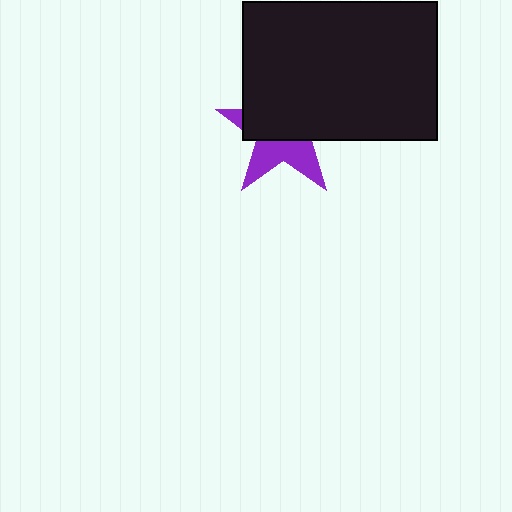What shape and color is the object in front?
The object in front is a black rectangle.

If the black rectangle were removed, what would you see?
You would see the complete purple star.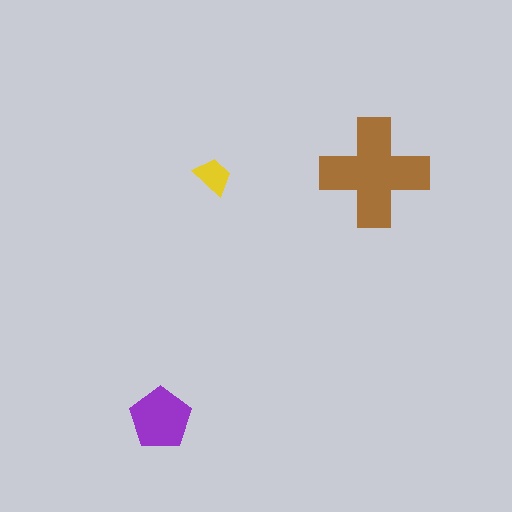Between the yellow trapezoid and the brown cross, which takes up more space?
The brown cross.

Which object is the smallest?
The yellow trapezoid.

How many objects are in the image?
There are 3 objects in the image.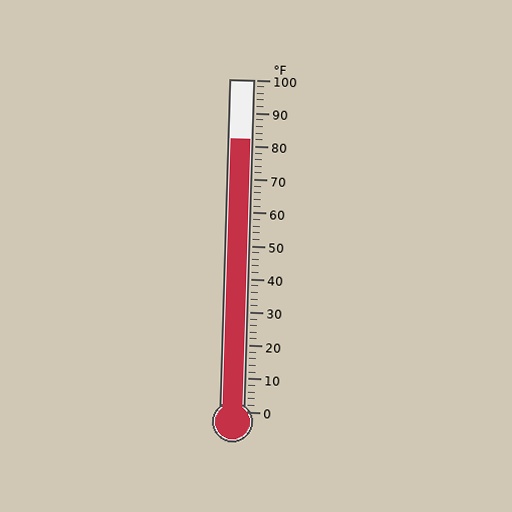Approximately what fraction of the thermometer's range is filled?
The thermometer is filled to approximately 80% of its range.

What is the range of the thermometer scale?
The thermometer scale ranges from 0°F to 100°F.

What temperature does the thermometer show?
The thermometer shows approximately 82°F.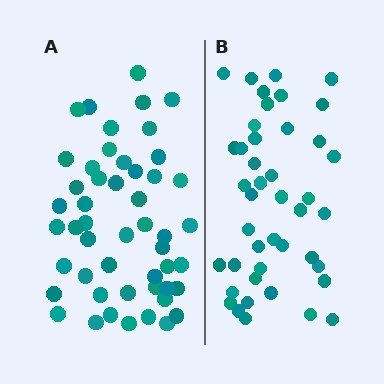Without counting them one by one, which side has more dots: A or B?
Region A (the left region) has more dots.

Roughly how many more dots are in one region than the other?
Region A has roughly 8 or so more dots than region B.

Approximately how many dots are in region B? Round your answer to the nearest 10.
About 40 dots. (The exact count is 43, which rounds to 40.)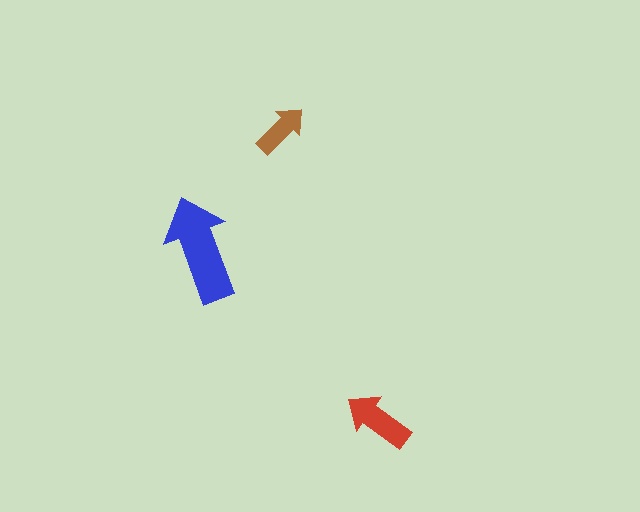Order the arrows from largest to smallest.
the blue one, the red one, the brown one.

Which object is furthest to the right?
The red arrow is rightmost.